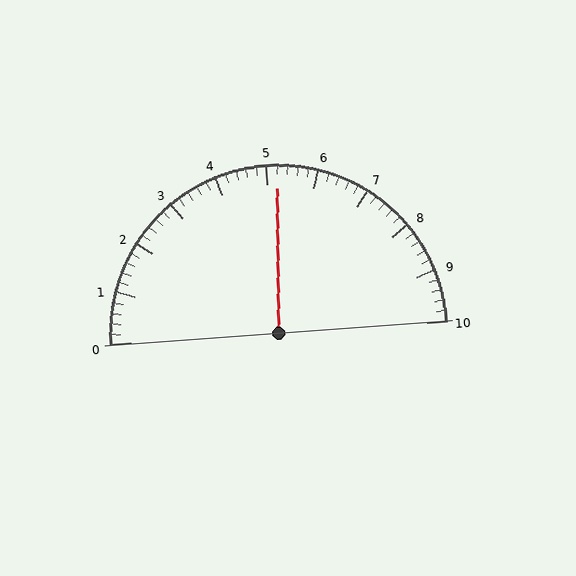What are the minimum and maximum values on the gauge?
The gauge ranges from 0 to 10.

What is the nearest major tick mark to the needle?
The nearest major tick mark is 5.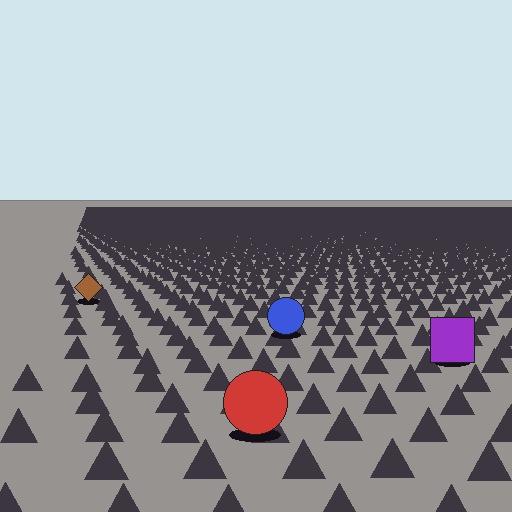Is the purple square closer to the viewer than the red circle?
No. The red circle is closer — you can tell from the texture gradient: the ground texture is coarser near it.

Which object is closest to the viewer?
The red circle is closest. The texture marks near it are larger and more spread out.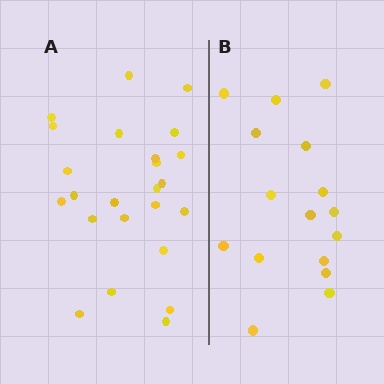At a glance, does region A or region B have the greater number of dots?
Region A (the left region) has more dots.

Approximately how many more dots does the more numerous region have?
Region A has roughly 8 or so more dots than region B.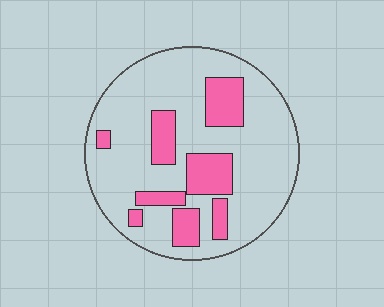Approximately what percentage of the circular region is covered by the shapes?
Approximately 25%.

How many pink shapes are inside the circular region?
8.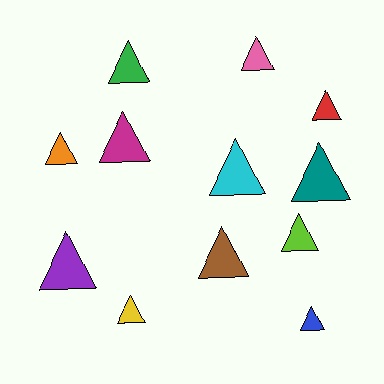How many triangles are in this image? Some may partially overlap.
There are 12 triangles.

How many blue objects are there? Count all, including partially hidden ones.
There is 1 blue object.